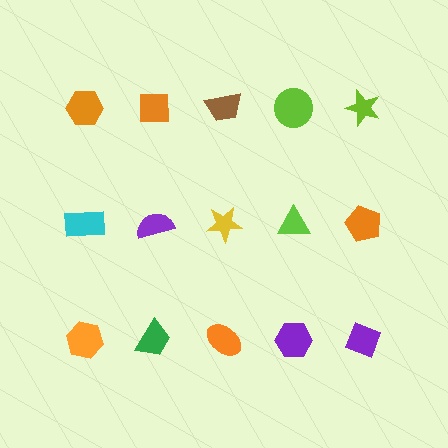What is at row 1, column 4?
A lime circle.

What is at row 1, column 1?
An orange hexagon.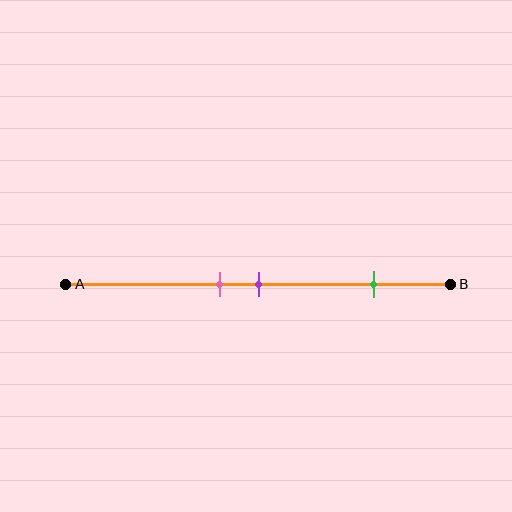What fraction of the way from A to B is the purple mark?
The purple mark is approximately 50% (0.5) of the way from A to B.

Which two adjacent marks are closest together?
The pink and purple marks are the closest adjacent pair.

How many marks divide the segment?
There are 3 marks dividing the segment.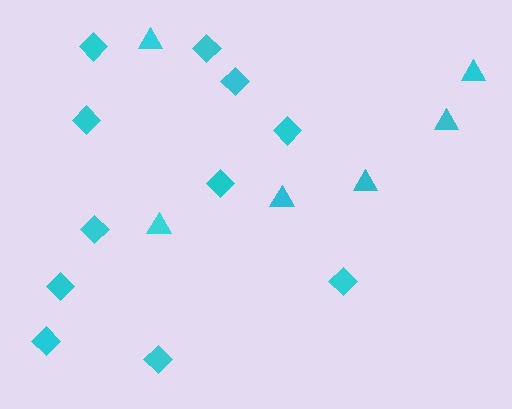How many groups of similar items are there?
There are 2 groups: one group of triangles (6) and one group of diamonds (11).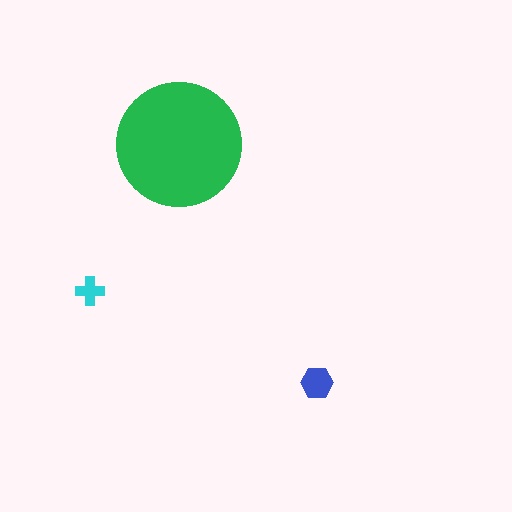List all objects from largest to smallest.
The green circle, the blue hexagon, the cyan cross.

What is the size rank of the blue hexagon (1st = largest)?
2nd.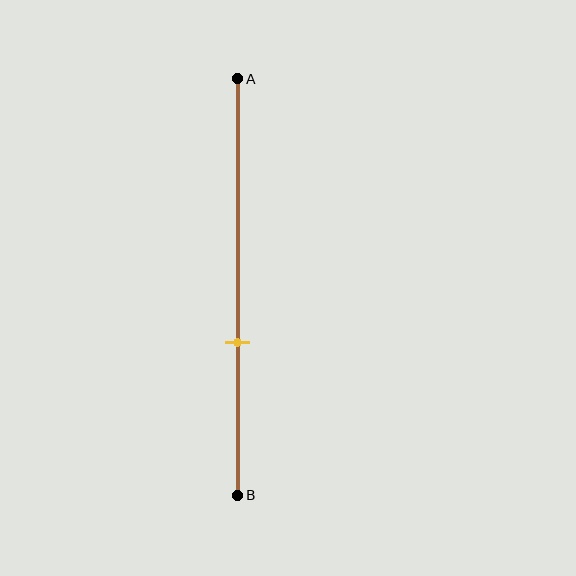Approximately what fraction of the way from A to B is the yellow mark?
The yellow mark is approximately 65% of the way from A to B.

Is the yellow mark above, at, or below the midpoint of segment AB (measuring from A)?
The yellow mark is below the midpoint of segment AB.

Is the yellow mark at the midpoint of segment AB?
No, the mark is at about 65% from A, not at the 50% midpoint.